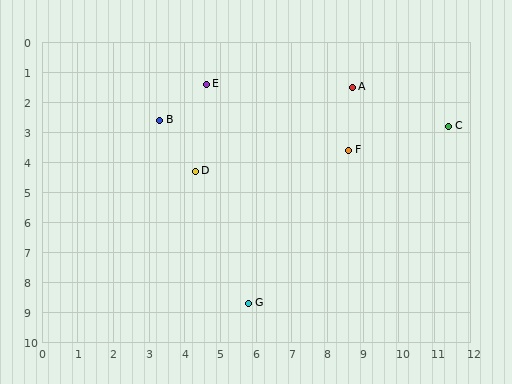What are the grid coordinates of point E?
Point E is at approximately (4.6, 1.4).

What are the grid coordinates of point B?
Point B is at approximately (3.3, 2.6).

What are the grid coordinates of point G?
Point G is at approximately (5.8, 8.7).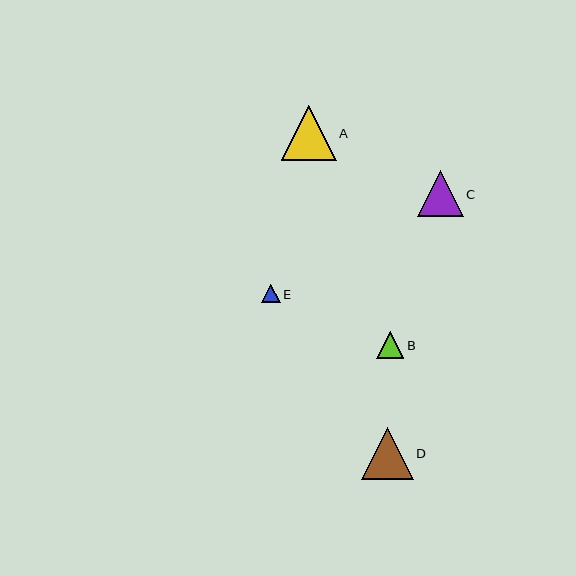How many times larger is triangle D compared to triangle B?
Triangle D is approximately 1.9 times the size of triangle B.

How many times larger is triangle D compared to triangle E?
Triangle D is approximately 2.8 times the size of triangle E.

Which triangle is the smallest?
Triangle E is the smallest with a size of approximately 18 pixels.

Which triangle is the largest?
Triangle A is the largest with a size of approximately 55 pixels.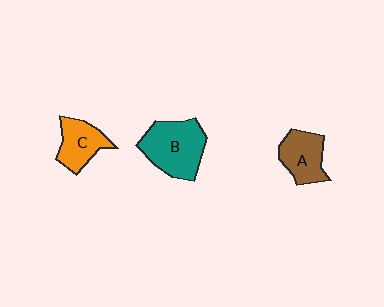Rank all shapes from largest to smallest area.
From largest to smallest: B (teal), A (brown), C (orange).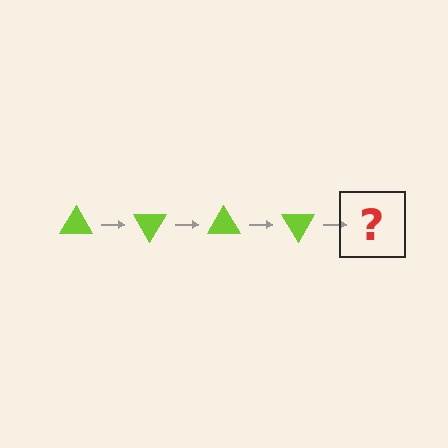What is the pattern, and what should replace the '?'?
The pattern is that the triangle rotates 60 degrees each step. The '?' should be a lime triangle rotated 240 degrees.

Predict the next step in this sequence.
The next step is a lime triangle rotated 240 degrees.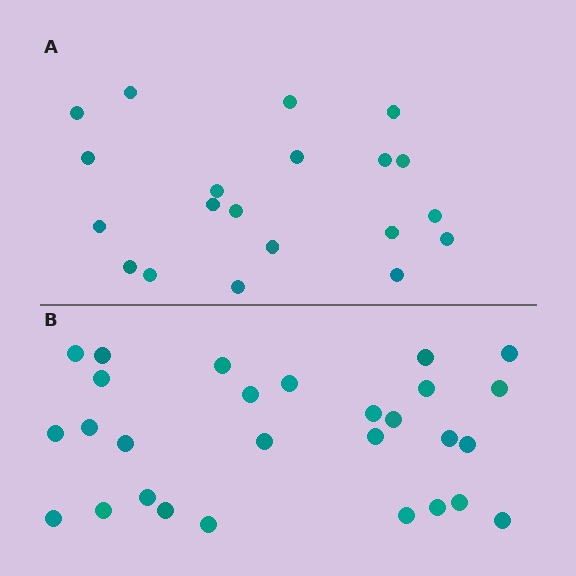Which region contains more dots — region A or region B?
Region B (the bottom region) has more dots.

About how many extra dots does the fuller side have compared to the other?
Region B has roughly 8 or so more dots than region A.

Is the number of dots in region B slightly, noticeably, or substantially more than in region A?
Region B has noticeably more, but not dramatically so. The ratio is roughly 1.4 to 1.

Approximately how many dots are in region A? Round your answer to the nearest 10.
About 20 dots.